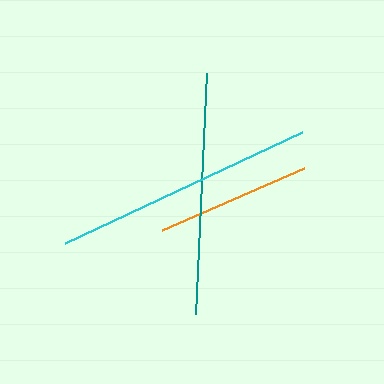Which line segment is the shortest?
The orange line is the shortest at approximately 154 pixels.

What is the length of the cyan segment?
The cyan segment is approximately 262 pixels long.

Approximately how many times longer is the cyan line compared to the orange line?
The cyan line is approximately 1.7 times the length of the orange line.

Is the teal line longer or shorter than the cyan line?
The cyan line is longer than the teal line.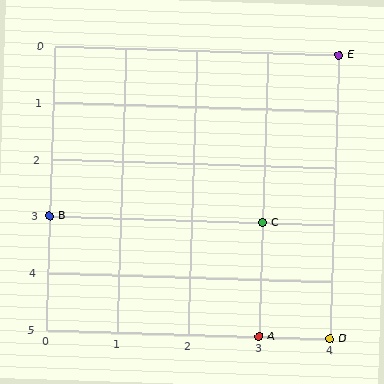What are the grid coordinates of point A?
Point A is at grid coordinates (3, 5).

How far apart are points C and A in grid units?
Points C and A are 2 rows apart.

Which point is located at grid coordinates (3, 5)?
Point A is at (3, 5).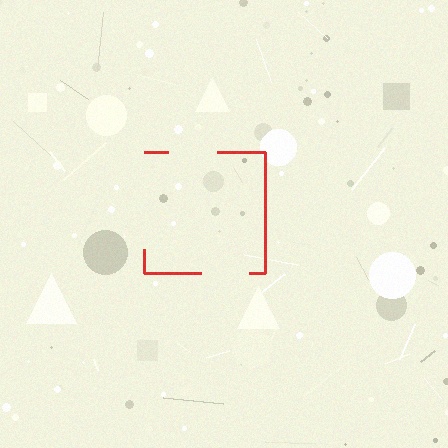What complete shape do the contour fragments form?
The contour fragments form a square.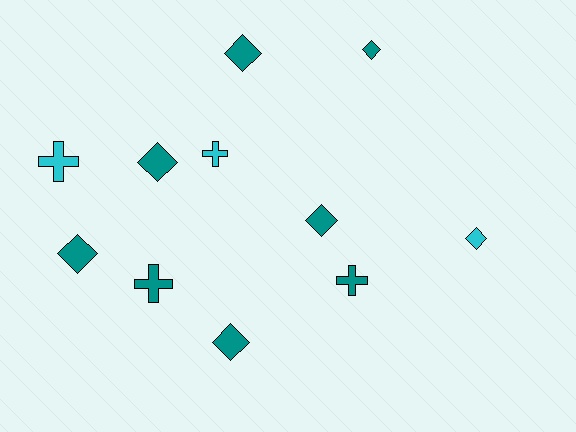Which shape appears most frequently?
Diamond, with 7 objects.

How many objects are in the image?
There are 11 objects.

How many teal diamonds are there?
There are 6 teal diamonds.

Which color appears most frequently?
Teal, with 8 objects.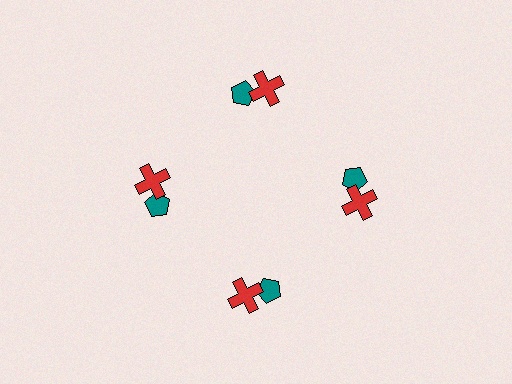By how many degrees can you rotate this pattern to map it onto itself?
The pattern maps onto itself every 90 degrees of rotation.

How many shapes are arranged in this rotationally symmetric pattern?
There are 8 shapes, arranged in 4 groups of 2.